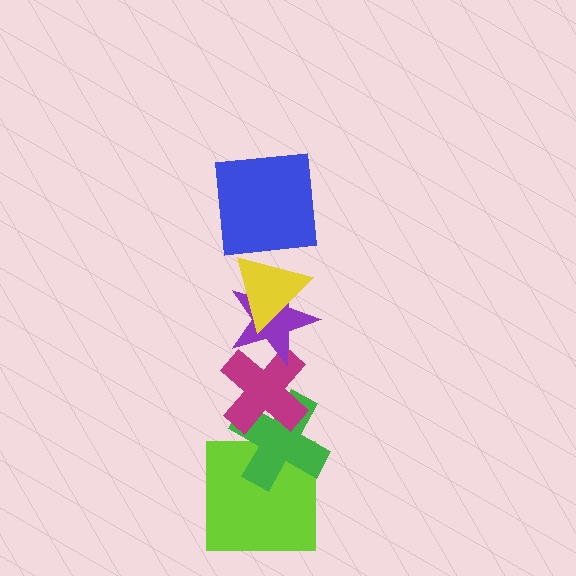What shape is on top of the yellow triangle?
The blue square is on top of the yellow triangle.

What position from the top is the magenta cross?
The magenta cross is 4th from the top.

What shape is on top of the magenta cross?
The purple star is on top of the magenta cross.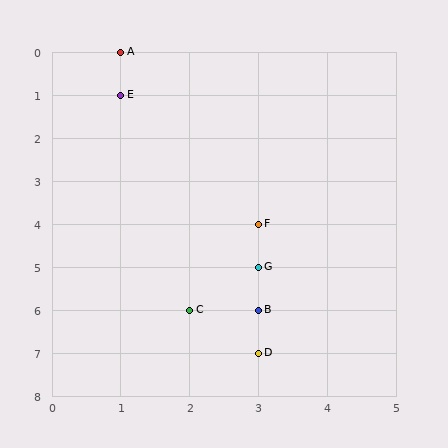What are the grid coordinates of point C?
Point C is at grid coordinates (2, 6).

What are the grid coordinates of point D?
Point D is at grid coordinates (3, 7).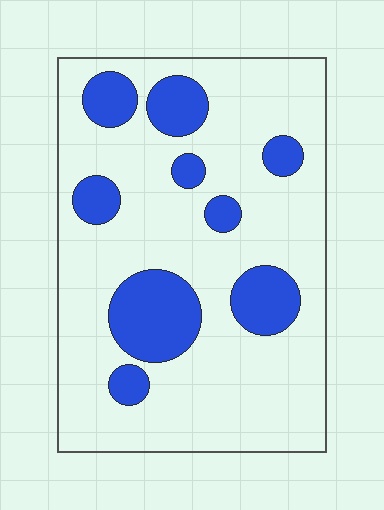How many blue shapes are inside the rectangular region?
9.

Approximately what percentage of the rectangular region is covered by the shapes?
Approximately 20%.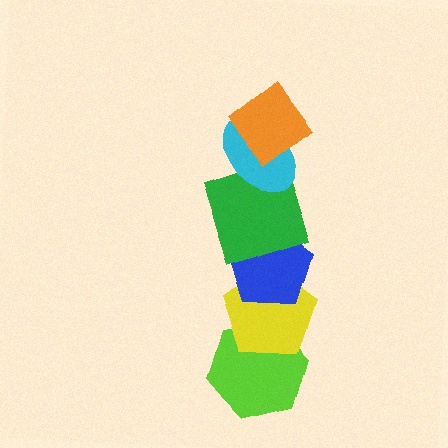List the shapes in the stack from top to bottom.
From top to bottom: the orange diamond, the cyan ellipse, the green square, the blue pentagon, the yellow pentagon, the lime hexagon.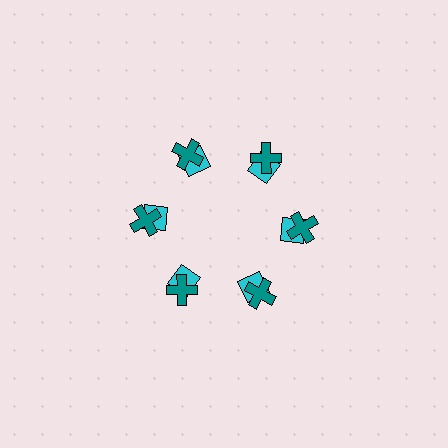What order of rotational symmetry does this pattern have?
This pattern has 6-fold rotational symmetry.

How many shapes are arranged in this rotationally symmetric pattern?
There are 12 shapes, arranged in 6 groups of 2.